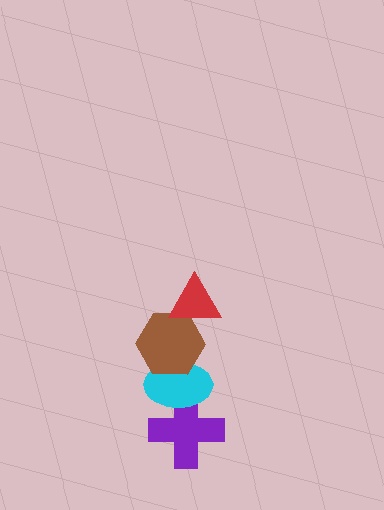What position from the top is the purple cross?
The purple cross is 4th from the top.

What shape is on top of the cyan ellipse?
The brown hexagon is on top of the cyan ellipse.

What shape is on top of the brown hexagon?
The red triangle is on top of the brown hexagon.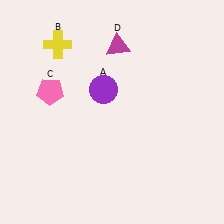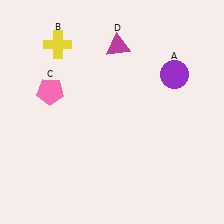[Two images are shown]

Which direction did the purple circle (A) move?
The purple circle (A) moved right.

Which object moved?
The purple circle (A) moved right.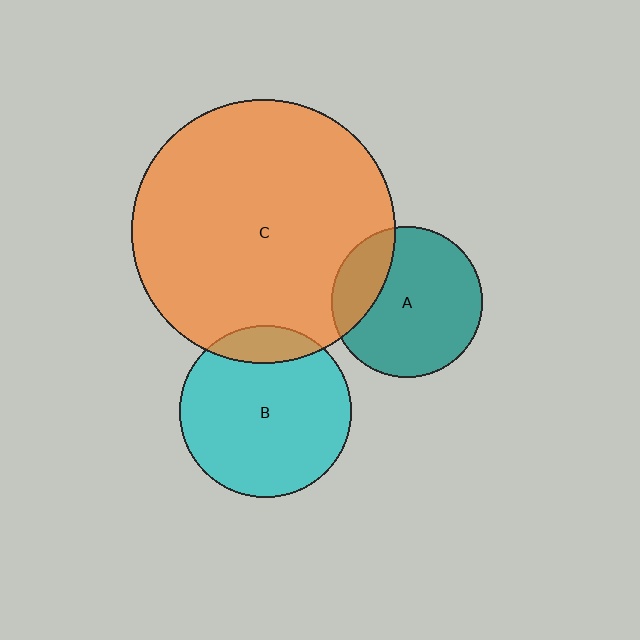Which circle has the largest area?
Circle C (orange).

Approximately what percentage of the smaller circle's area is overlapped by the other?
Approximately 25%.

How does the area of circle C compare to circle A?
Approximately 3.1 times.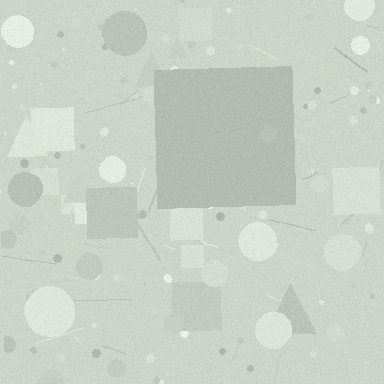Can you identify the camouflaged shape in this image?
The camouflaged shape is a square.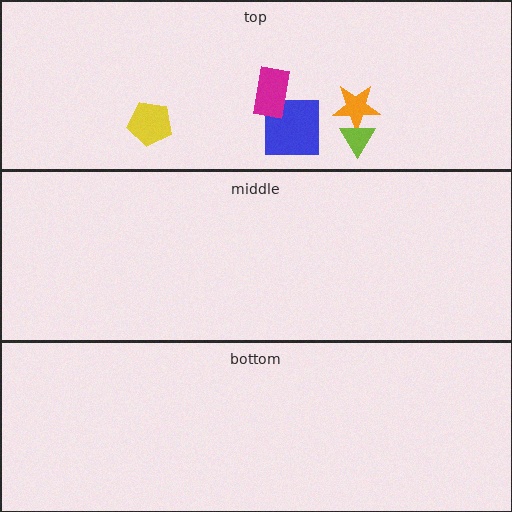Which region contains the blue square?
The top region.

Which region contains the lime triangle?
The top region.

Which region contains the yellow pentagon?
The top region.